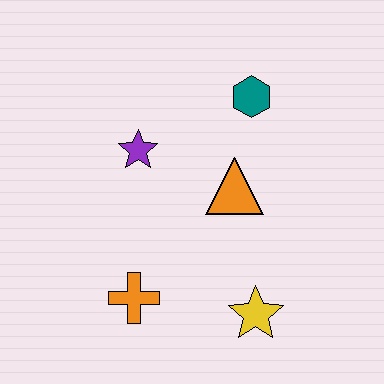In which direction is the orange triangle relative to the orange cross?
The orange triangle is above the orange cross.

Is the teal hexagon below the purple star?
No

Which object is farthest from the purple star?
The yellow star is farthest from the purple star.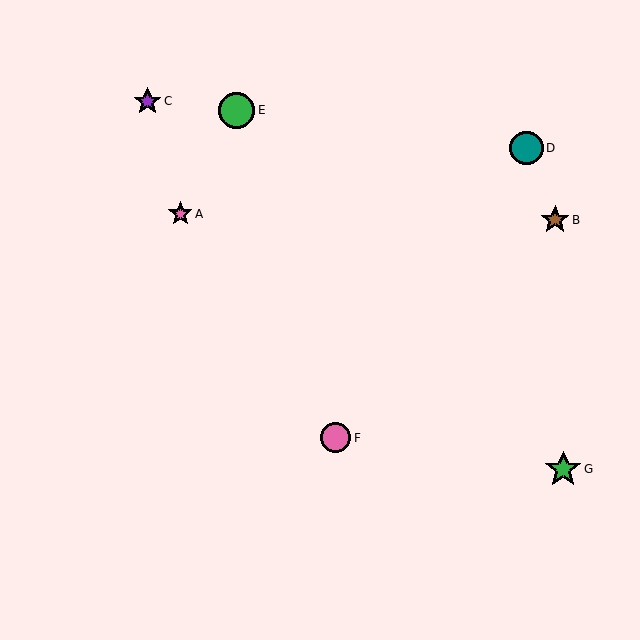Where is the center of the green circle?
The center of the green circle is at (237, 110).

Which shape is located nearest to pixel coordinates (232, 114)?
The green circle (labeled E) at (237, 110) is nearest to that location.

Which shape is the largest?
The green circle (labeled E) is the largest.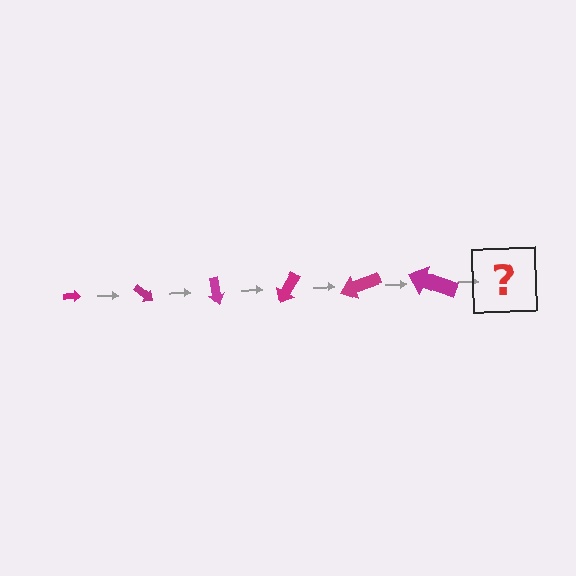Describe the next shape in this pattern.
It should be an arrow, larger than the previous one and rotated 240 degrees from the start.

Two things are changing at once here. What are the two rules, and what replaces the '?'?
The two rules are that the arrow grows larger each step and it rotates 40 degrees each step. The '?' should be an arrow, larger than the previous one and rotated 240 degrees from the start.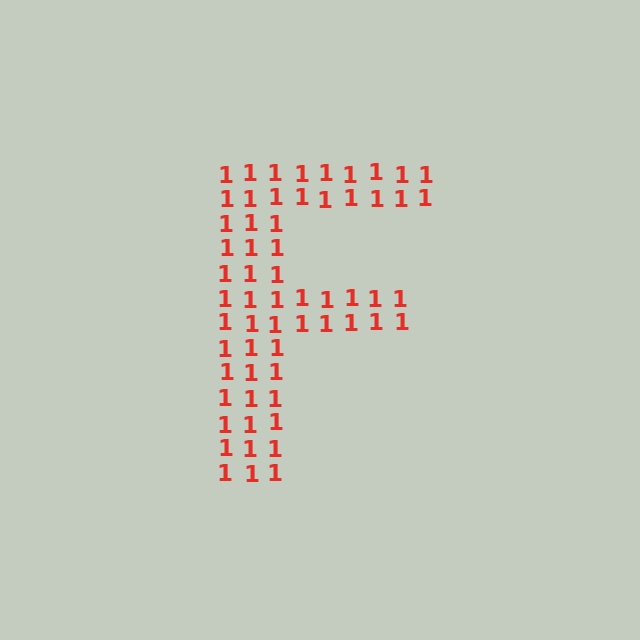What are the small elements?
The small elements are digit 1's.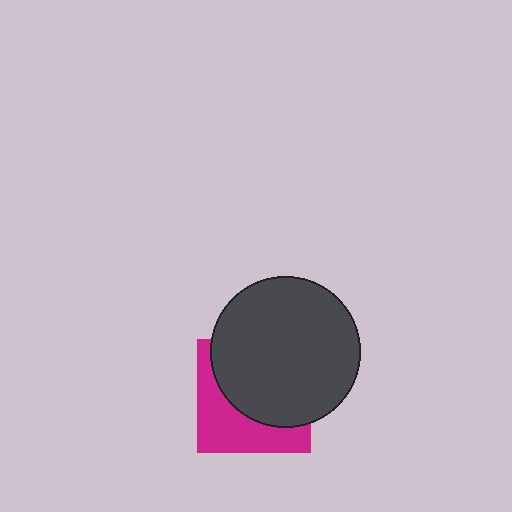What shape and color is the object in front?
The object in front is a dark gray circle.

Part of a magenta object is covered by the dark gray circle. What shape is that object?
It is a square.